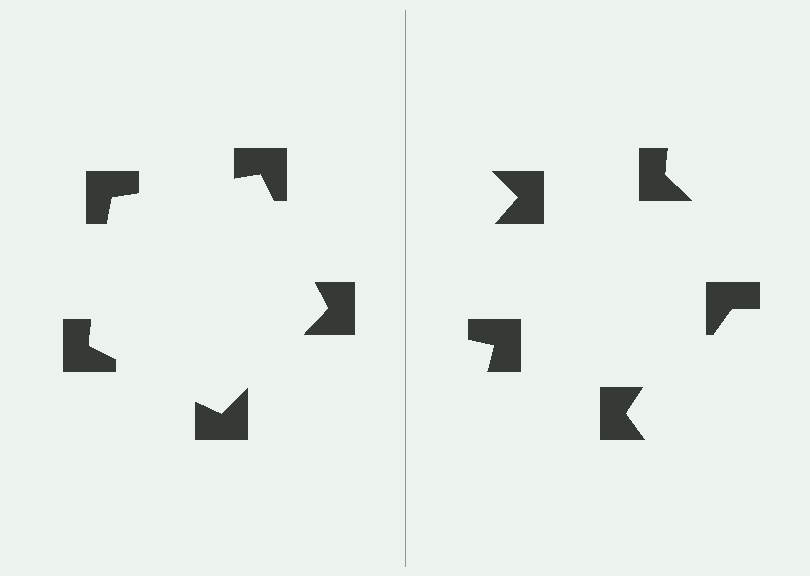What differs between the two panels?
The notched squares are positioned identically on both sides; only the wedge orientations differ. On the left they align to a pentagon; on the right they are misaligned.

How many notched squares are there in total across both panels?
10 — 5 on each side.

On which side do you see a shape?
An illusory pentagon appears on the left side. On the right side the wedge cuts are rotated, so no coherent shape forms.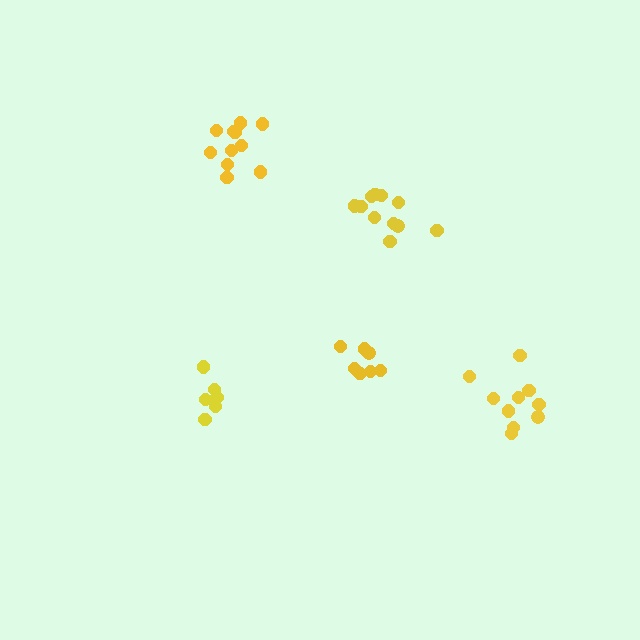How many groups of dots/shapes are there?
There are 5 groups.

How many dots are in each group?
Group 1: 11 dots, Group 2: 7 dots, Group 3: 11 dots, Group 4: 7 dots, Group 5: 10 dots (46 total).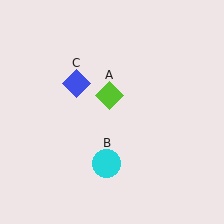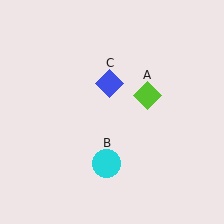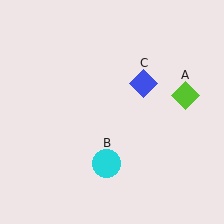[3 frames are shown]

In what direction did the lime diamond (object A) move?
The lime diamond (object A) moved right.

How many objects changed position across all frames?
2 objects changed position: lime diamond (object A), blue diamond (object C).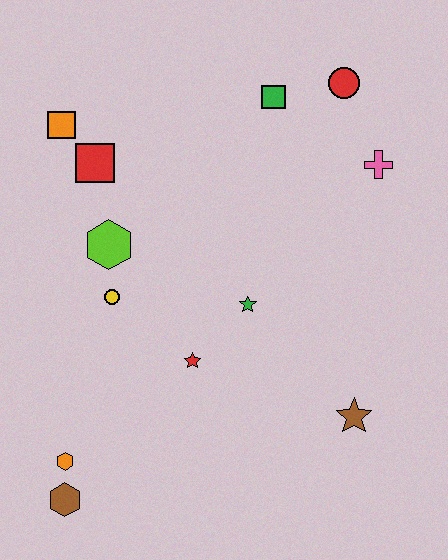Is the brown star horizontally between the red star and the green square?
No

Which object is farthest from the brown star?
The orange square is farthest from the brown star.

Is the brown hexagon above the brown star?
No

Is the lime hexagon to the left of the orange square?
No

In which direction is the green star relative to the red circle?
The green star is below the red circle.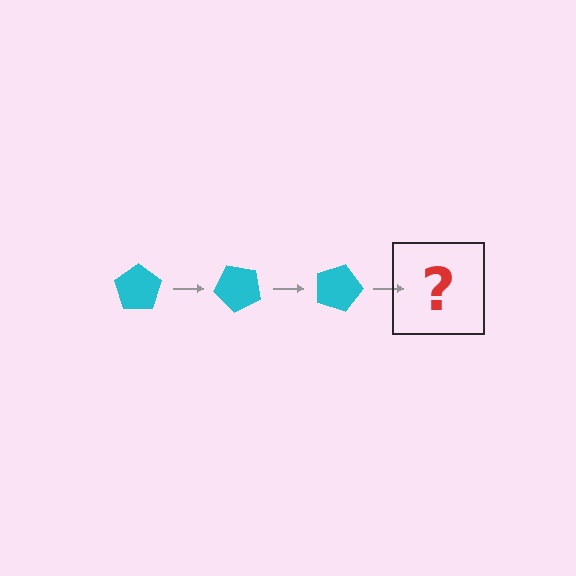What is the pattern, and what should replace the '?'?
The pattern is that the pentagon rotates 45 degrees each step. The '?' should be a cyan pentagon rotated 135 degrees.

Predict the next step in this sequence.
The next step is a cyan pentagon rotated 135 degrees.